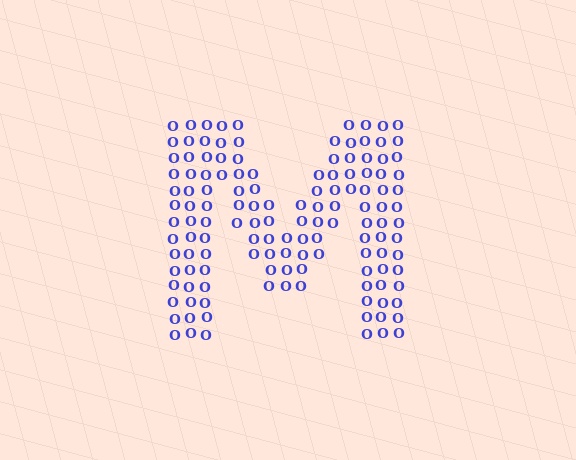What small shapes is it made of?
It is made of small letter O's.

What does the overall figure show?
The overall figure shows the letter M.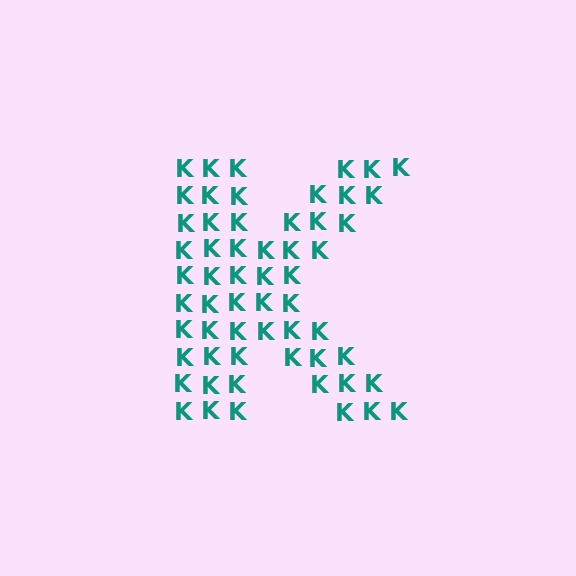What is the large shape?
The large shape is the letter K.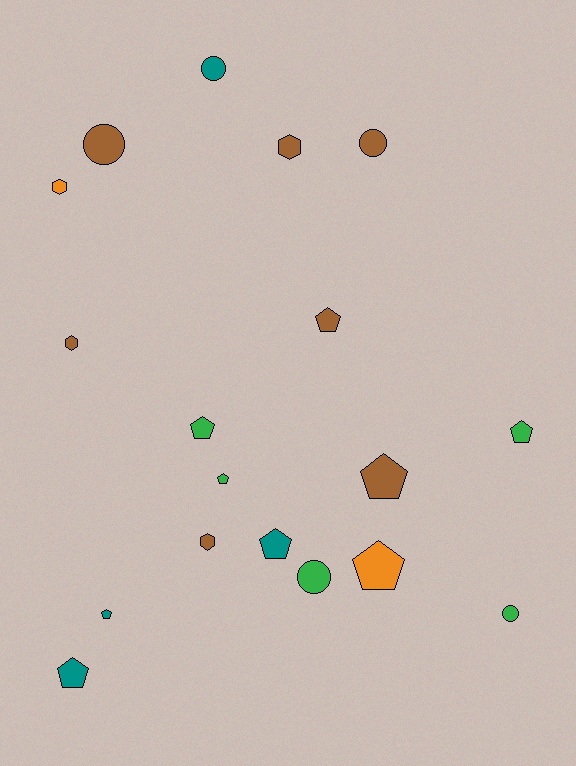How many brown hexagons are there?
There are 3 brown hexagons.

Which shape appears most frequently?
Pentagon, with 9 objects.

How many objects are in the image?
There are 18 objects.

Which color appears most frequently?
Brown, with 7 objects.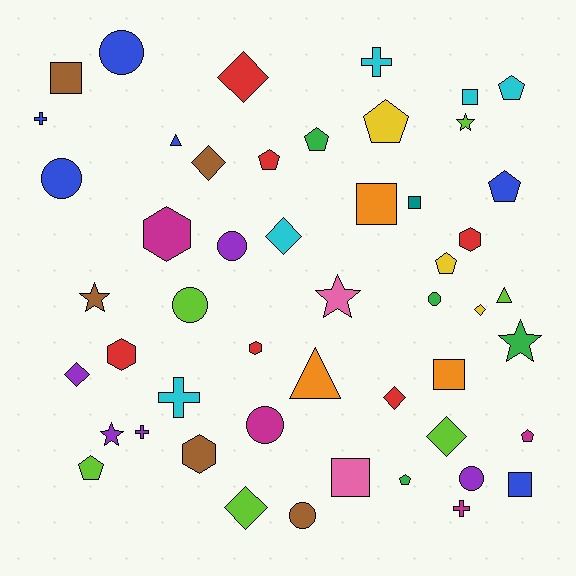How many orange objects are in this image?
There are 3 orange objects.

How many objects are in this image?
There are 50 objects.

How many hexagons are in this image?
There are 5 hexagons.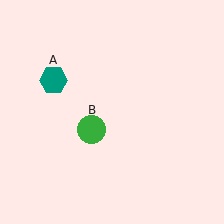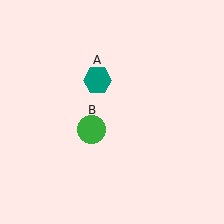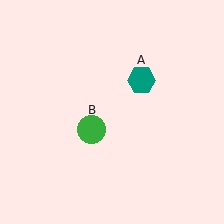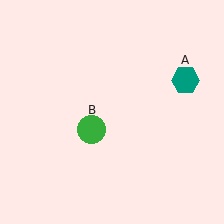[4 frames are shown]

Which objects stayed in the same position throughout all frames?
Green circle (object B) remained stationary.